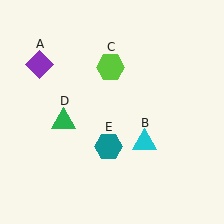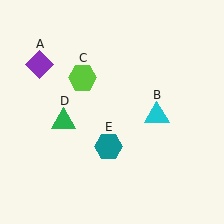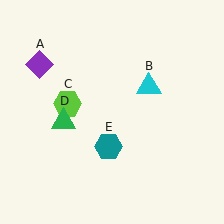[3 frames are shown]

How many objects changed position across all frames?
2 objects changed position: cyan triangle (object B), lime hexagon (object C).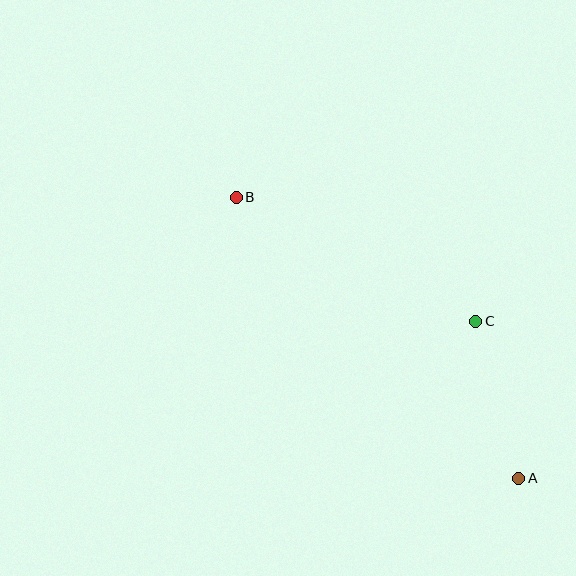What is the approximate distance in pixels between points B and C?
The distance between B and C is approximately 270 pixels.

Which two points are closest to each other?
Points A and C are closest to each other.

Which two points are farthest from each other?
Points A and B are farthest from each other.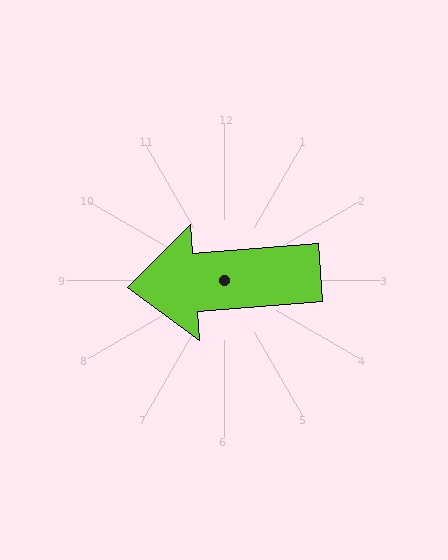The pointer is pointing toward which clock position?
Roughly 9 o'clock.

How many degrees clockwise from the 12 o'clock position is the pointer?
Approximately 265 degrees.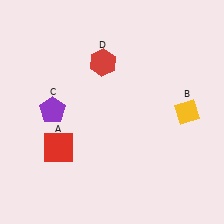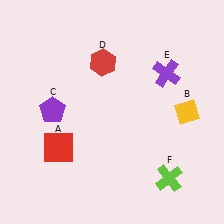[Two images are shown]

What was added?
A purple cross (E), a lime cross (F) were added in Image 2.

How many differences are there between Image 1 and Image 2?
There are 2 differences between the two images.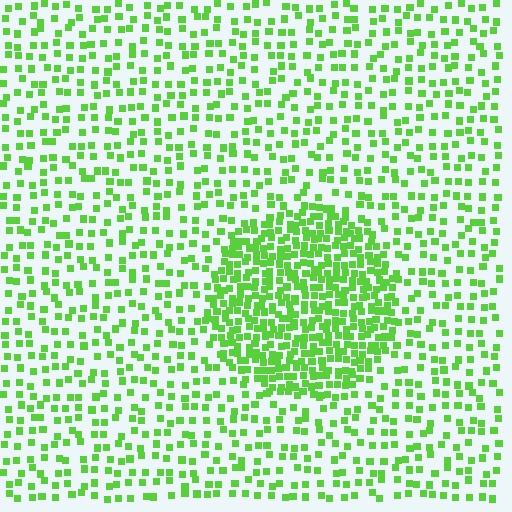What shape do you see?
I see a circle.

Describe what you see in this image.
The image contains small lime elements arranged at two different densities. A circle-shaped region is visible where the elements are more densely packed than the surrounding area.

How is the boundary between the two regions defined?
The boundary is defined by a change in element density (approximately 2.4x ratio). All elements are the same color, size, and shape.